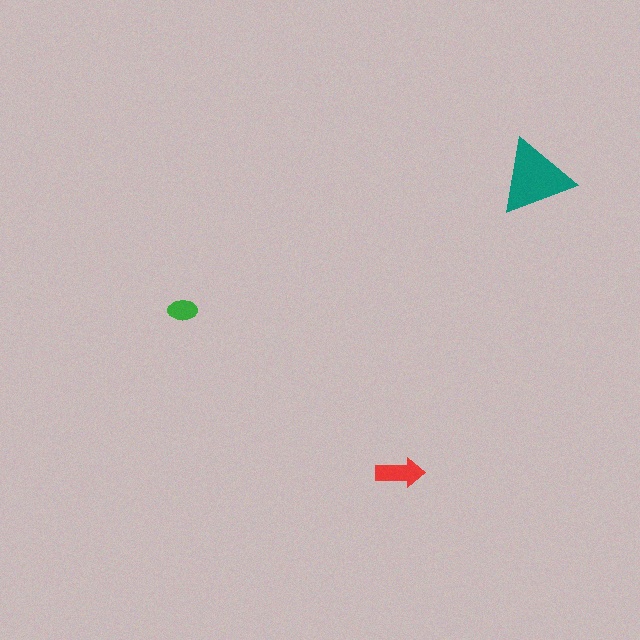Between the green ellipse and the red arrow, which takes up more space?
The red arrow.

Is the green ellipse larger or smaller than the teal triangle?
Smaller.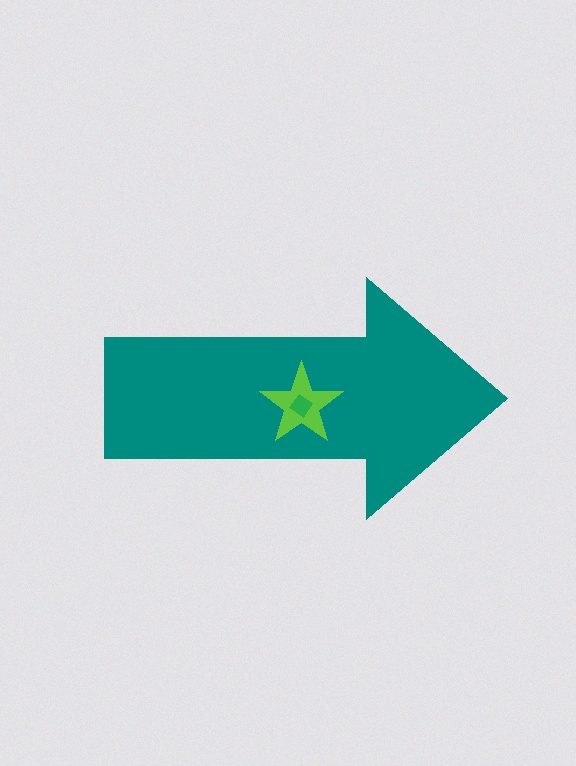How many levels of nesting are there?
3.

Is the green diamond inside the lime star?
Yes.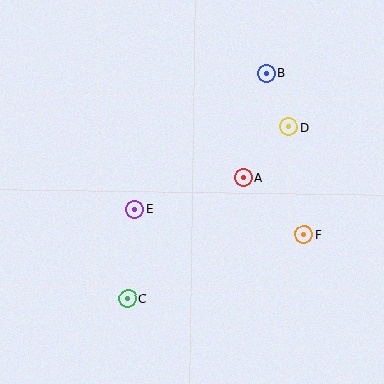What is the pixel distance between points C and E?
The distance between C and E is 90 pixels.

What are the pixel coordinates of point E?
Point E is at (135, 209).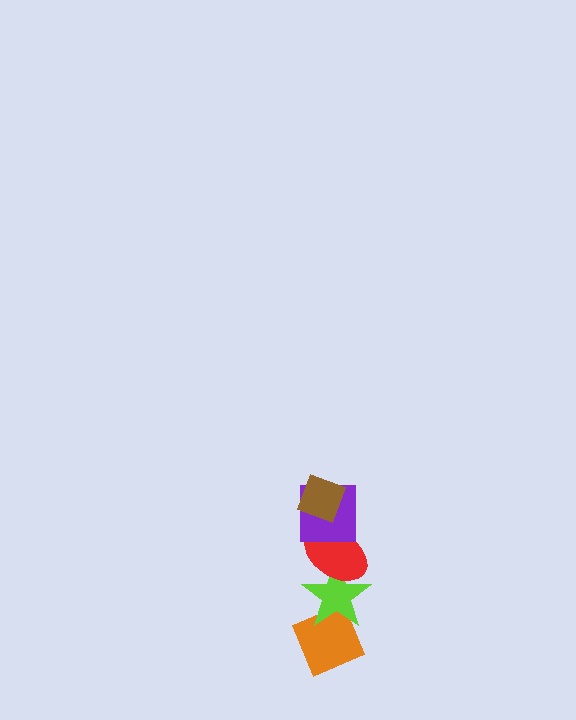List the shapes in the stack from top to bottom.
From top to bottom: the brown diamond, the purple square, the red ellipse, the lime star, the orange diamond.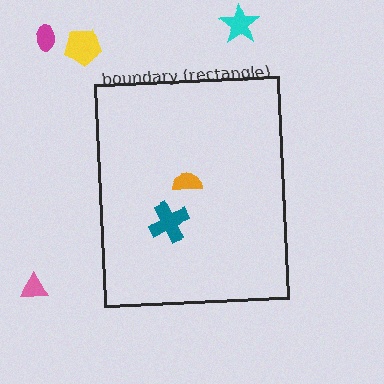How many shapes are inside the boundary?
2 inside, 4 outside.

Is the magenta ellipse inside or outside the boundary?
Outside.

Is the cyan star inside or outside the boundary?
Outside.